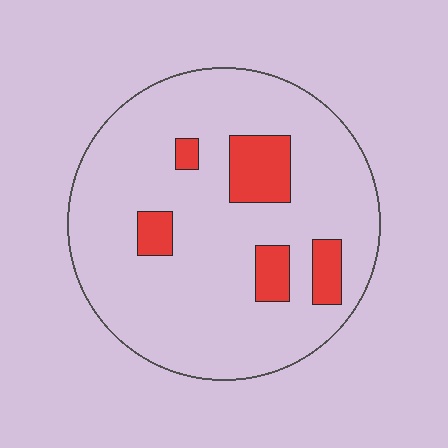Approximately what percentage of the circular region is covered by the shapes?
Approximately 15%.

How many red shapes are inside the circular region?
5.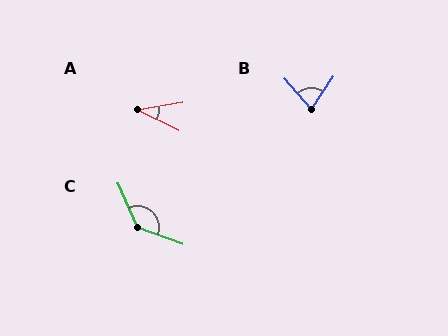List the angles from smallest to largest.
A (36°), B (75°), C (133°).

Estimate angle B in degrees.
Approximately 75 degrees.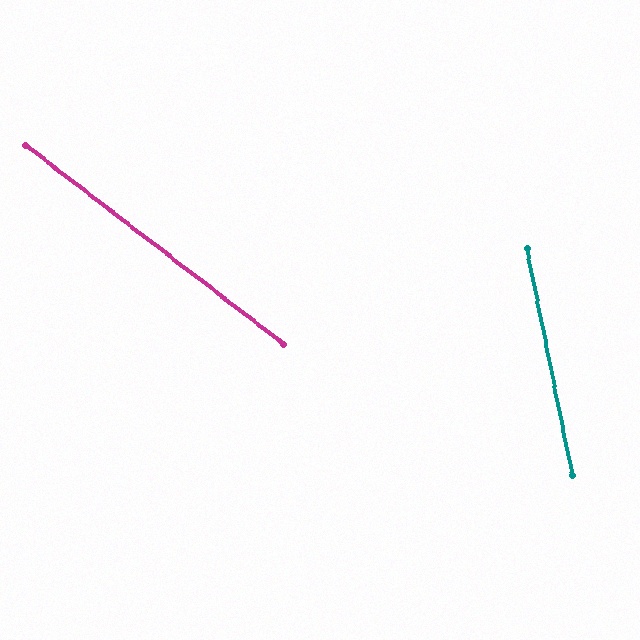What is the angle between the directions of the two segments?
Approximately 41 degrees.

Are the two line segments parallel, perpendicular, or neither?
Neither parallel nor perpendicular — they differ by about 41°.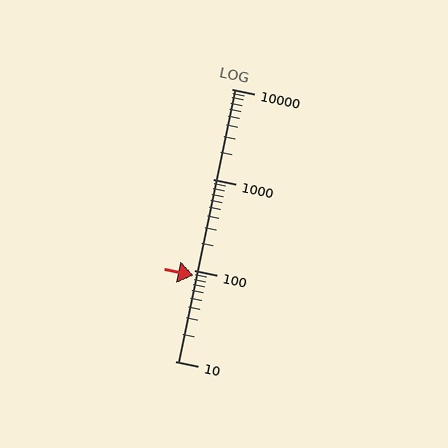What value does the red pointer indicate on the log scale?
The pointer indicates approximately 87.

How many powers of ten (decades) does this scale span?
The scale spans 3 decades, from 10 to 10000.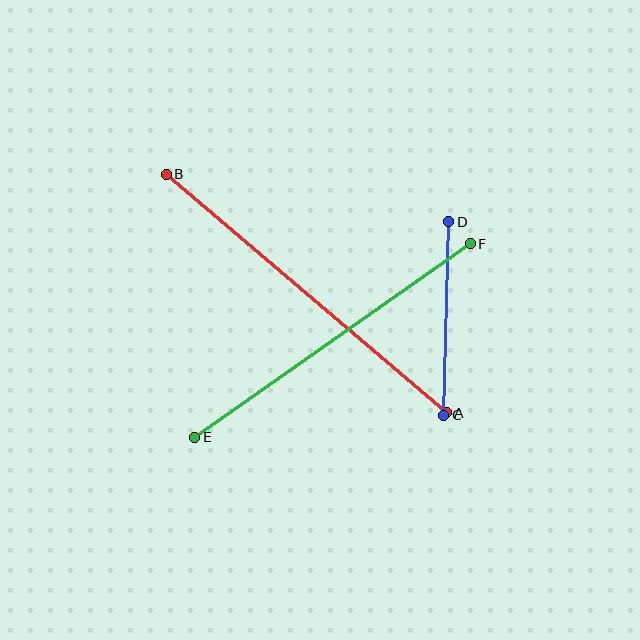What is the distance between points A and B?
The distance is approximately 368 pixels.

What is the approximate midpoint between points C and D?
The midpoint is at approximately (446, 318) pixels.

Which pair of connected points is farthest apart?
Points A and B are farthest apart.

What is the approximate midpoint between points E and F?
The midpoint is at approximately (332, 341) pixels.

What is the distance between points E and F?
The distance is approximately 337 pixels.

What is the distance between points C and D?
The distance is approximately 194 pixels.